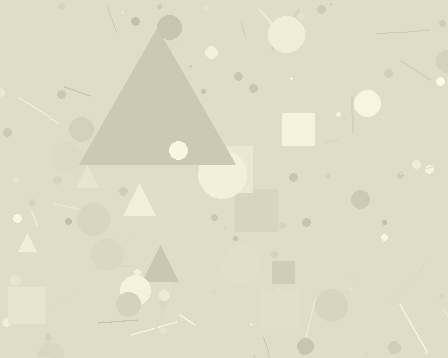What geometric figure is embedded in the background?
A triangle is embedded in the background.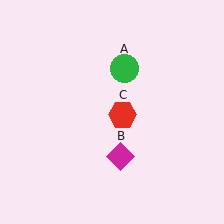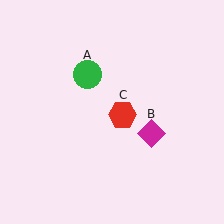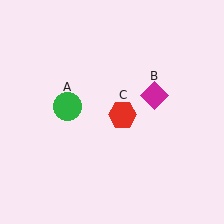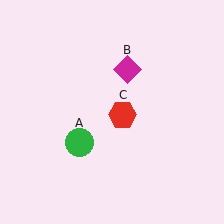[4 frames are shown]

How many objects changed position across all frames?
2 objects changed position: green circle (object A), magenta diamond (object B).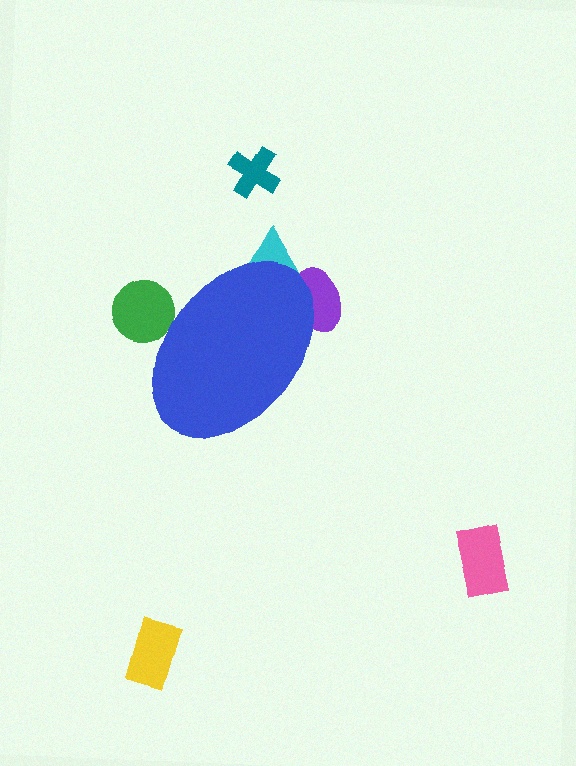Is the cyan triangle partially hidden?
Yes, the cyan triangle is partially hidden behind the blue ellipse.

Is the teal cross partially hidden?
No, the teal cross is fully visible.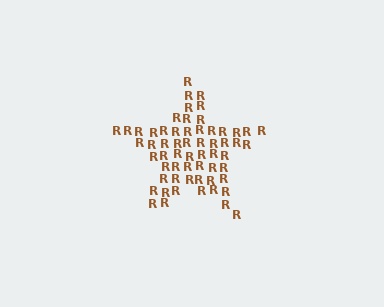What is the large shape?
The large shape is a star.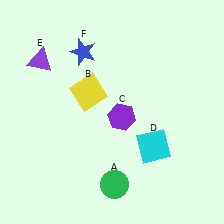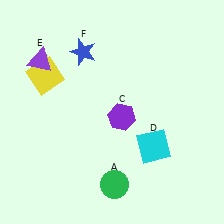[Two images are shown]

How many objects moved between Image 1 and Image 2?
1 object moved between the two images.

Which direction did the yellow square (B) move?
The yellow square (B) moved left.